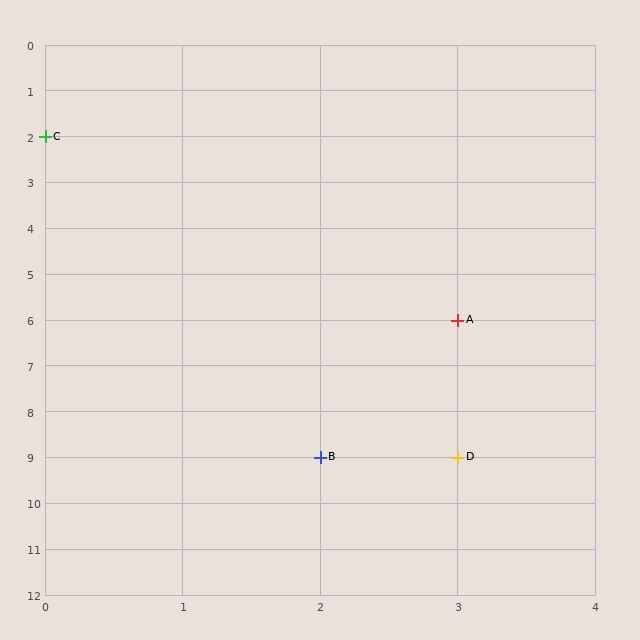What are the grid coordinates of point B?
Point B is at grid coordinates (2, 9).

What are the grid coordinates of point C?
Point C is at grid coordinates (0, 2).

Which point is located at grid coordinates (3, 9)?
Point D is at (3, 9).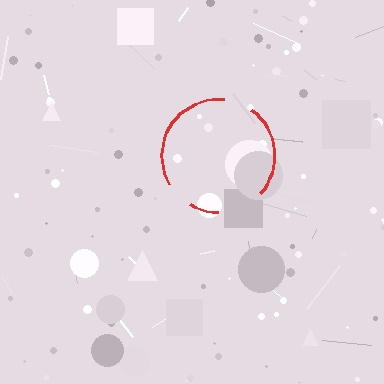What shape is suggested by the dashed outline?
The dashed outline suggests a circle.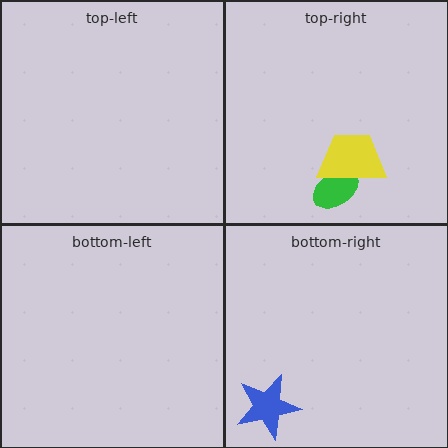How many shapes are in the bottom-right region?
1.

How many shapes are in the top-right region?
2.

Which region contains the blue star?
The bottom-right region.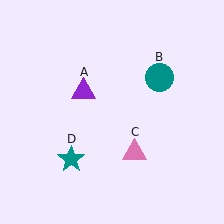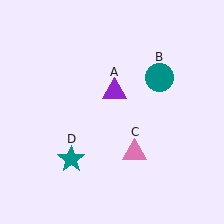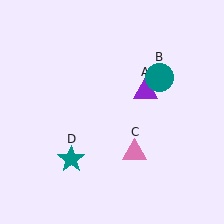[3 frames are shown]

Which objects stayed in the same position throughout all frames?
Teal circle (object B) and pink triangle (object C) and teal star (object D) remained stationary.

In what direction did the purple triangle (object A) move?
The purple triangle (object A) moved right.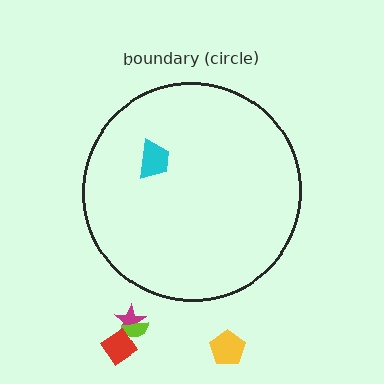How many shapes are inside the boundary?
1 inside, 4 outside.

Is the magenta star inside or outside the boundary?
Outside.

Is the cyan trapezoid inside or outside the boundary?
Inside.